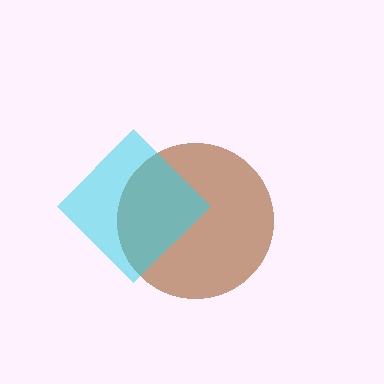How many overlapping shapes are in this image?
There are 2 overlapping shapes in the image.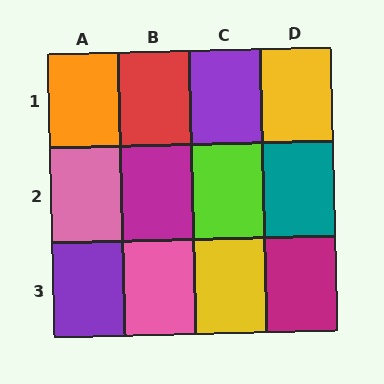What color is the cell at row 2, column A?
Pink.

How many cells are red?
1 cell is red.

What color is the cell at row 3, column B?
Pink.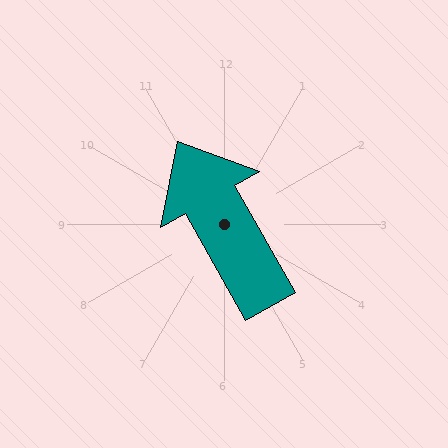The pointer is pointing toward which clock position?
Roughly 11 o'clock.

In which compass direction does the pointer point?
Northwest.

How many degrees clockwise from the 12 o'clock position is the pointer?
Approximately 331 degrees.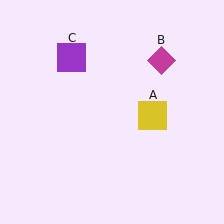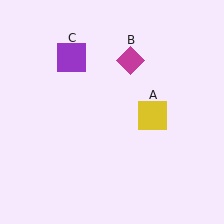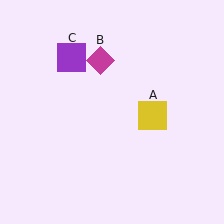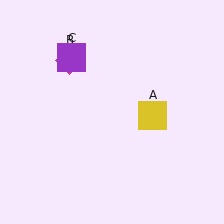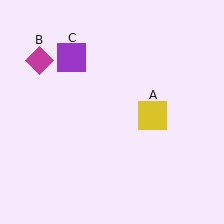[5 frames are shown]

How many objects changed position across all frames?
1 object changed position: magenta diamond (object B).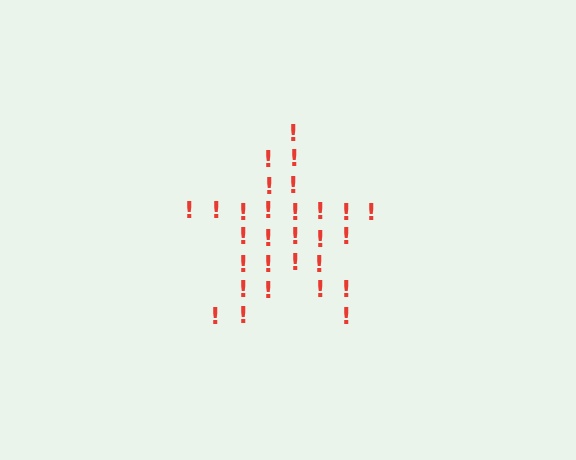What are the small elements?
The small elements are exclamation marks.